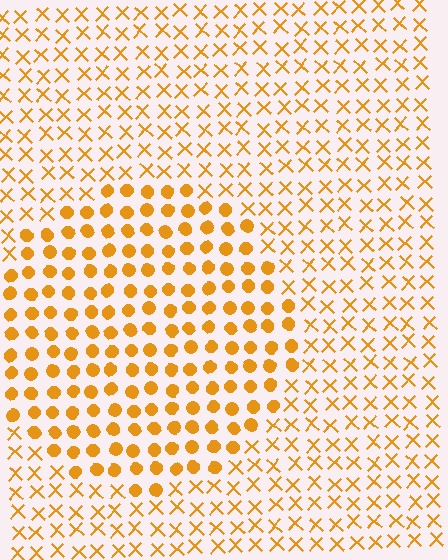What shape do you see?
I see a circle.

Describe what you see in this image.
The image is filled with small orange elements arranged in a uniform grid. A circle-shaped region contains circles, while the surrounding area contains X marks. The boundary is defined purely by the change in element shape.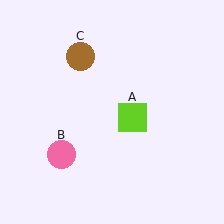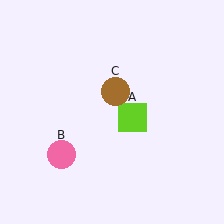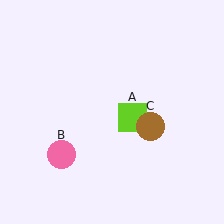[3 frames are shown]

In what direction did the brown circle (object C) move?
The brown circle (object C) moved down and to the right.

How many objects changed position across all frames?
1 object changed position: brown circle (object C).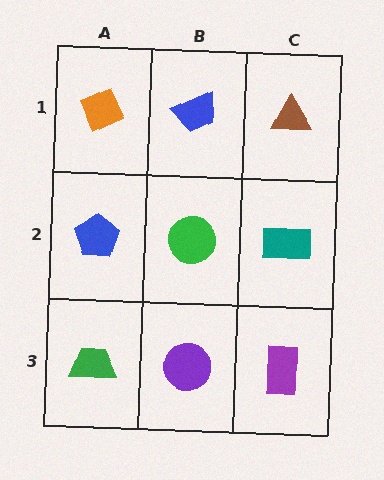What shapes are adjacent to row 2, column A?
An orange diamond (row 1, column A), a green trapezoid (row 3, column A), a green circle (row 2, column B).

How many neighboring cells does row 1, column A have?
2.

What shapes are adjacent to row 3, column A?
A blue pentagon (row 2, column A), a purple circle (row 3, column B).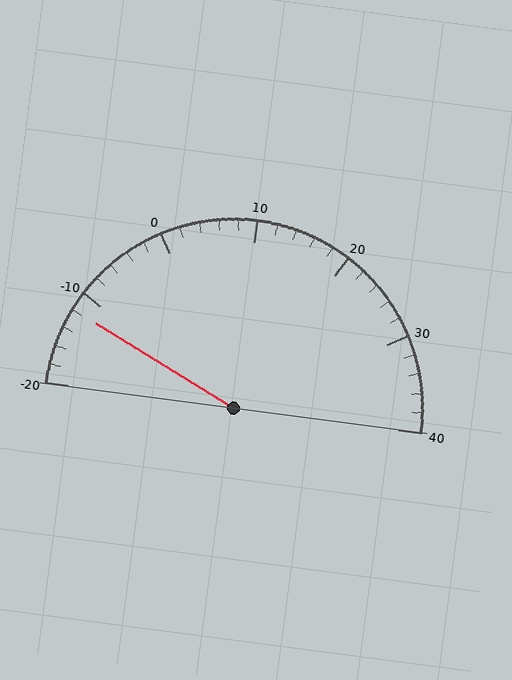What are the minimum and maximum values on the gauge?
The gauge ranges from -20 to 40.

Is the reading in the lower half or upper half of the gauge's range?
The reading is in the lower half of the range (-20 to 40).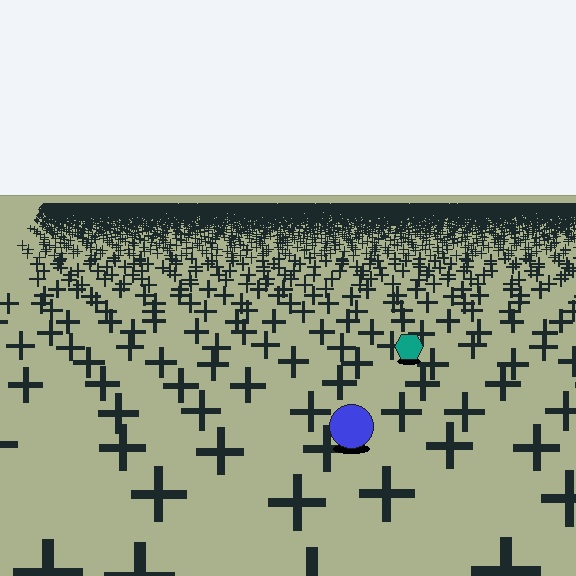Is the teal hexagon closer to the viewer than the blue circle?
No. The blue circle is closer — you can tell from the texture gradient: the ground texture is coarser near it.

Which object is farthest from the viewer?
The teal hexagon is farthest from the viewer. It appears smaller and the ground texture around it is denser.